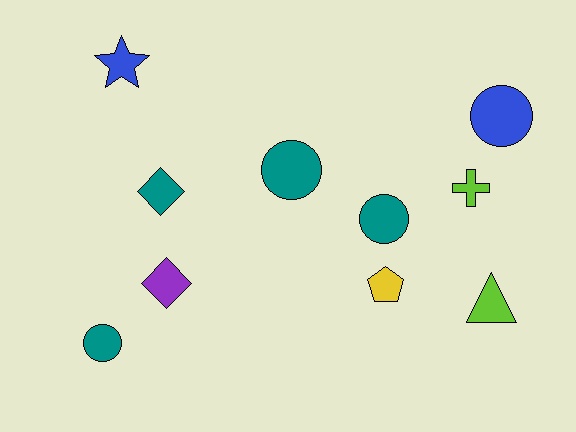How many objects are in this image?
There are 10 objects.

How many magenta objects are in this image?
There are no magenta objects.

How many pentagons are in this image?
There is 1 pentagon.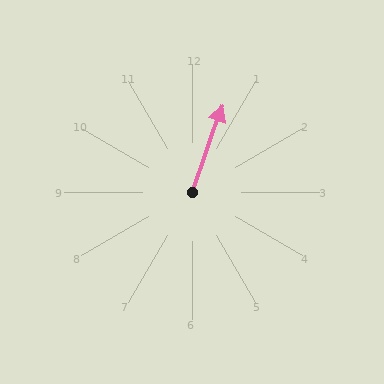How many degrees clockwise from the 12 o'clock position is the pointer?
Approximately 19 degrees.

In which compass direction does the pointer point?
North.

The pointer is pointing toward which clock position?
Roughly 1 o'clock.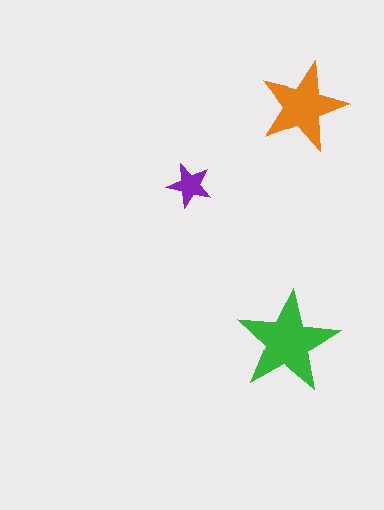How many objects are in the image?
There are 3 objects in the image.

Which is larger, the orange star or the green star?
The green one.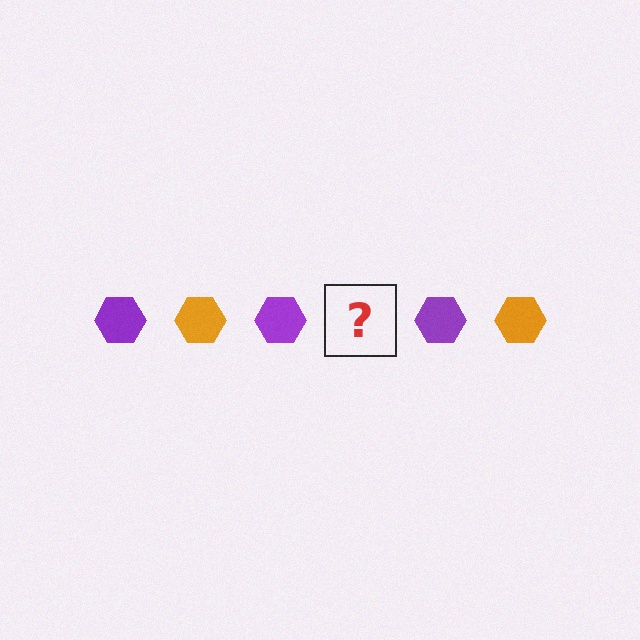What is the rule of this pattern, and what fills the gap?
The rule is that the pattern cycles through purple, orange hexagons. The gap should be filled with an orange hexagon.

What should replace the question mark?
The question mark should be replaced with an orange hexagon.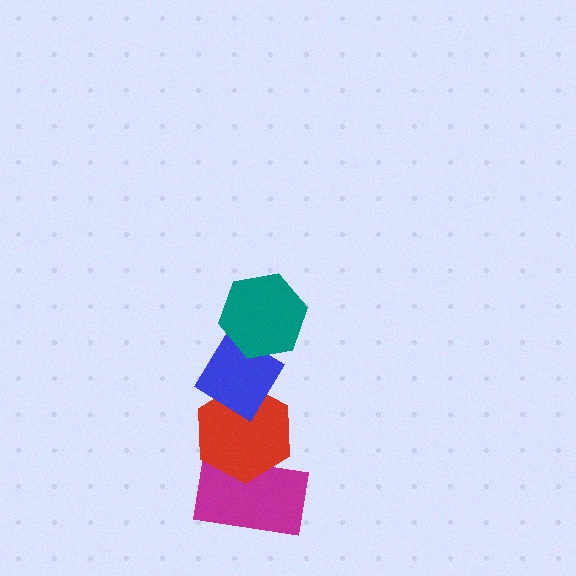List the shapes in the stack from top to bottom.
From top to bottom: the teal hexagon, the blue diamond, the red hexagon, the magenta rectangle.